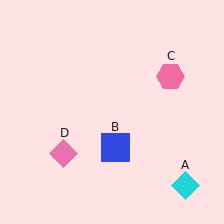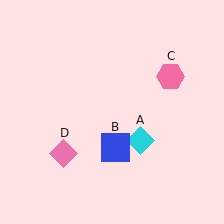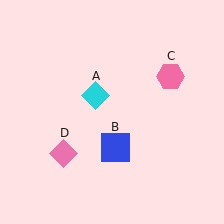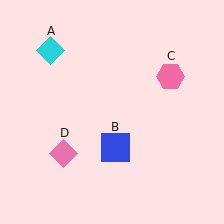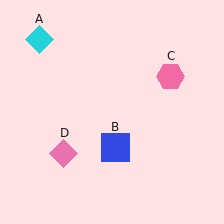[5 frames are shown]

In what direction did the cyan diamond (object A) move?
The cyan diamond (object A) moved up and to the left.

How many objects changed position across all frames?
1 object changed position: cyan diamond (object A).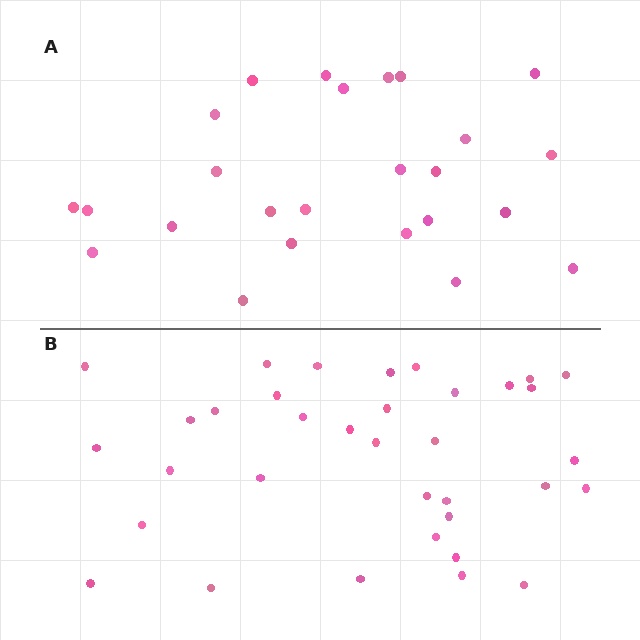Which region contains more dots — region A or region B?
Region B (the bottom region) has more dots.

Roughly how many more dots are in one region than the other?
Region B has roughly 10 or so more dots than region A.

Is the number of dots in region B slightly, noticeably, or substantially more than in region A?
Region B has noticeably more, but not dramatically so. The ratio is roughly 1.4 to 1.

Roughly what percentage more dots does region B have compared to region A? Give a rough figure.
About 40% more.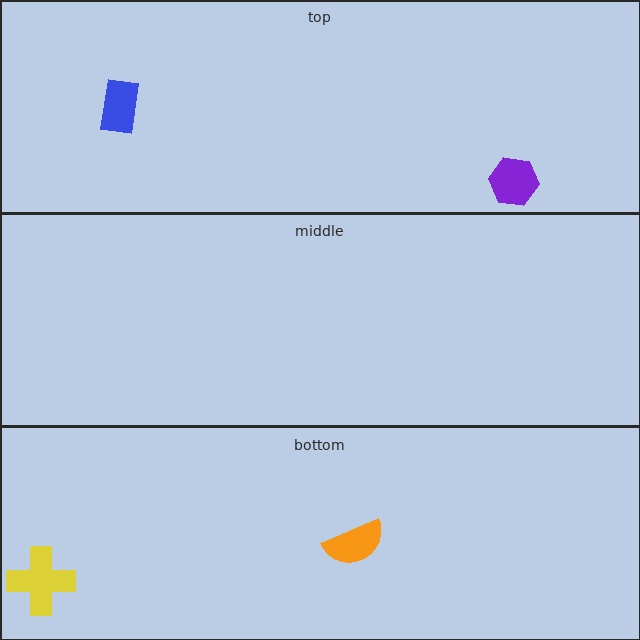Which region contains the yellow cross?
The bottom region.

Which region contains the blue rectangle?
The top region.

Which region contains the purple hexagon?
The top region.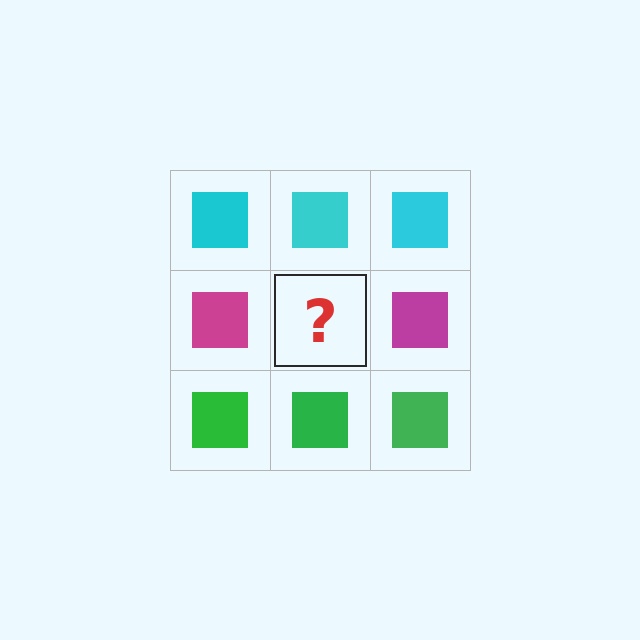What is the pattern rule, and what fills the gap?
The rule is that each row has a consistent color. The gap should be filled with a magenta square.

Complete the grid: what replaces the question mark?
The question mark should be replaced with a magenta square.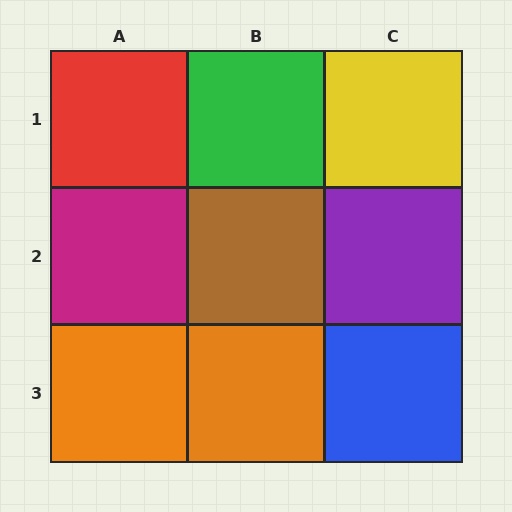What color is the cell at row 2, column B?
Brown.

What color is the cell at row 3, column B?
Orange.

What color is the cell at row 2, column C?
Purple.